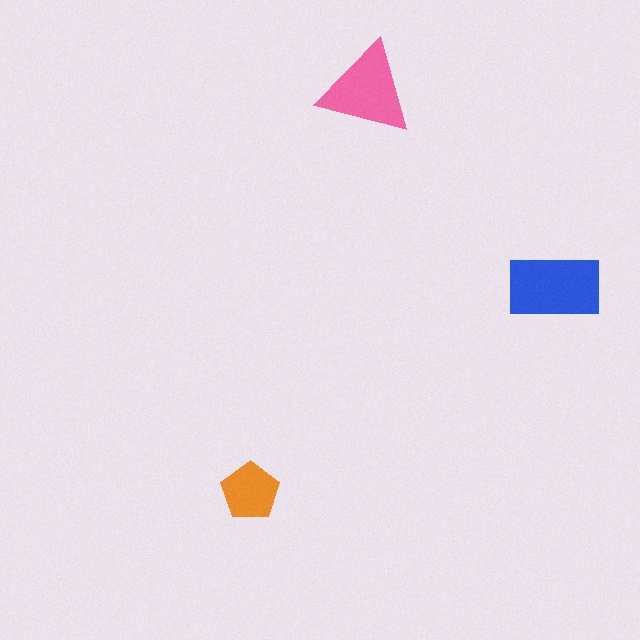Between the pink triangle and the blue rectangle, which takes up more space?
The blue rectangle.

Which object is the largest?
The blue rectangle.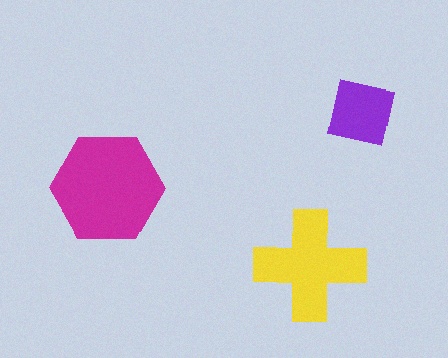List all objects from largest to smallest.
The magenta hexagon, the yellow cross, the purple square.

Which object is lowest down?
The yellow cross is bottommost.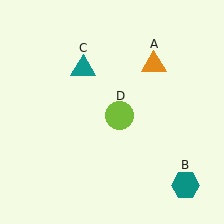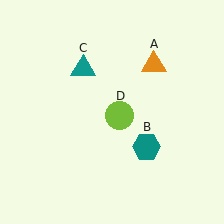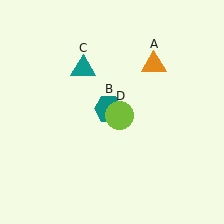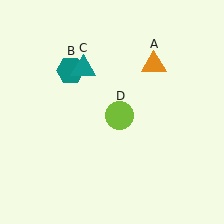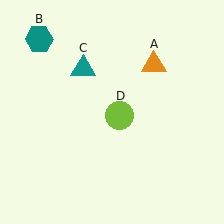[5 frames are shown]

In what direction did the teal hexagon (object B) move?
The teal hexagon (object B) moved up and to the left.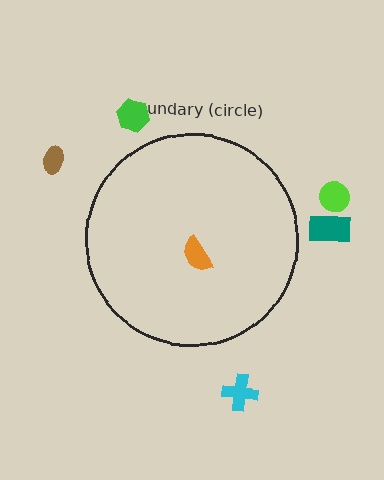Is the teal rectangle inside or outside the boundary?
Outside.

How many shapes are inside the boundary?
1 inside, 5 outside.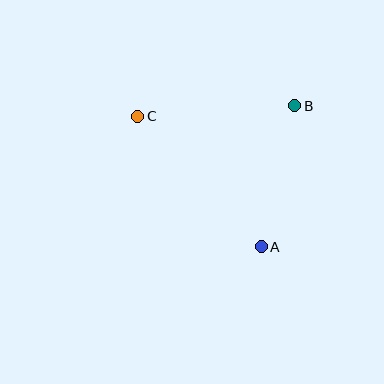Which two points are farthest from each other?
Points A and C are farthest from each other.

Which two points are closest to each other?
Points A and B are closest to each other.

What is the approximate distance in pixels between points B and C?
The distance between B and C is approximately 158 pixels.